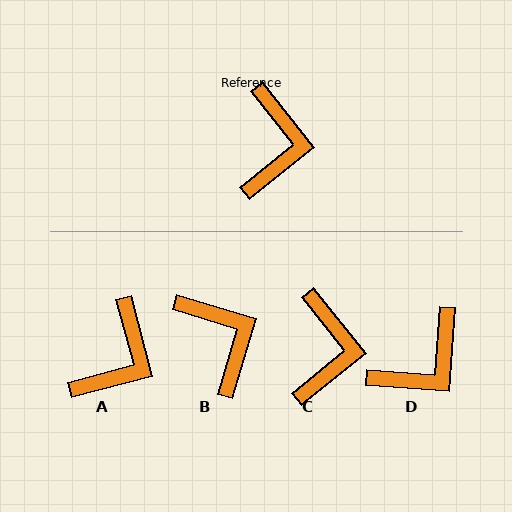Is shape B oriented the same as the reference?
No, it is off by about 34 degrees.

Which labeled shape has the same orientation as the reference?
C.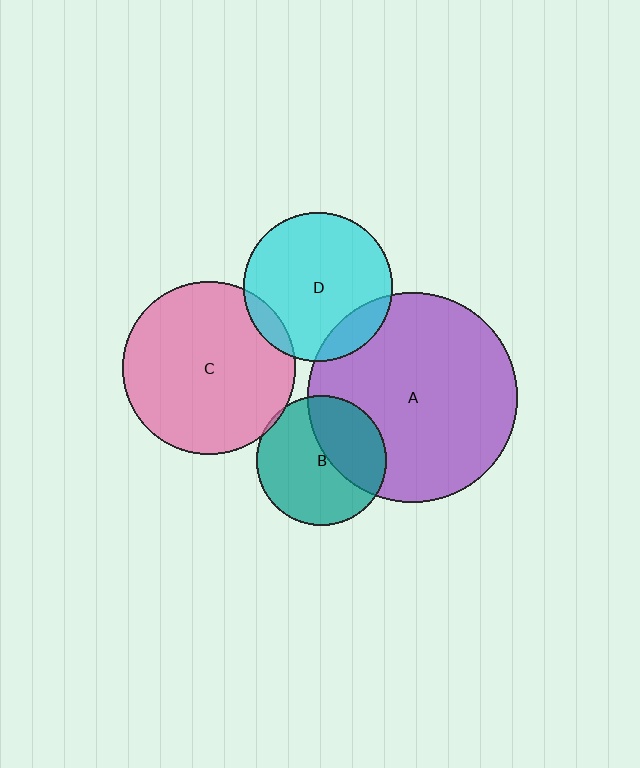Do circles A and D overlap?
Yes.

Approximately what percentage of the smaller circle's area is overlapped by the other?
Approximately 15%.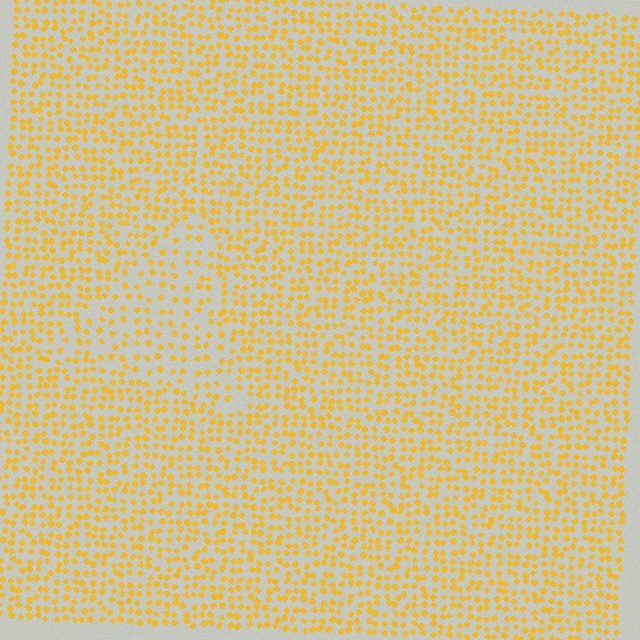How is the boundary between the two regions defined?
The boundary is defined by a change in element density (approximately 1.7x ratio). All elements are the same color, size, and shape.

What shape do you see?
I see a triangle.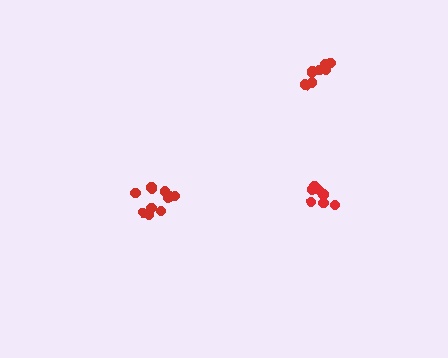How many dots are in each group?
Group 1: 8 dots, Group 2: 8 dots, Group 3: 11 dots (27 total).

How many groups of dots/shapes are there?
There are 3 groups.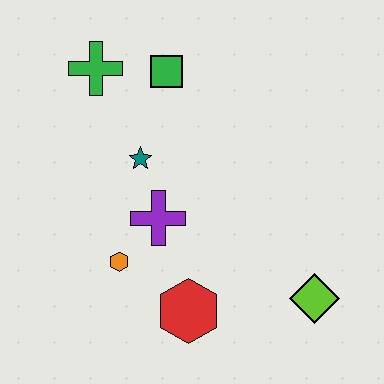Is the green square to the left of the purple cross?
No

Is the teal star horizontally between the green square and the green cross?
Yes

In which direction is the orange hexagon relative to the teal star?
The orange hexagon is below the teal star.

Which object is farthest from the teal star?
The lime diamond is farthest from the teal star.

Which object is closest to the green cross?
The green square is closest to the green cross.